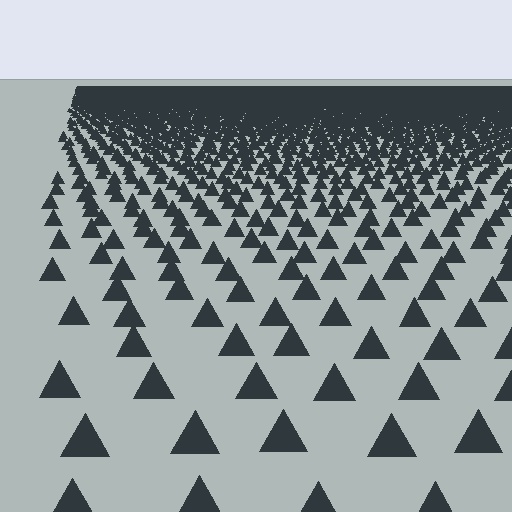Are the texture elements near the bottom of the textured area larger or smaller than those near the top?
Larger. Near the bottom, elements are closer to the viewer and appear at a bigger on-screen size.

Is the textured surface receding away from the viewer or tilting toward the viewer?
The surface is receding away from the viewer. Texture elements get smaller and denser toward the top.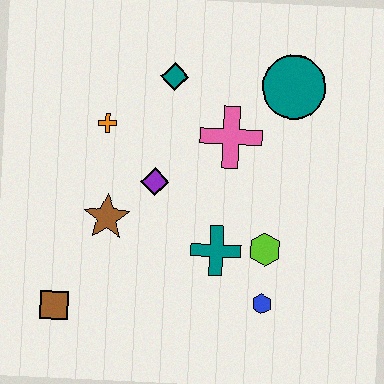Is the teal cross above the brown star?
No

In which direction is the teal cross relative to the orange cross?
The teal cross is below the orange cross.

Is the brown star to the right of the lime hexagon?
No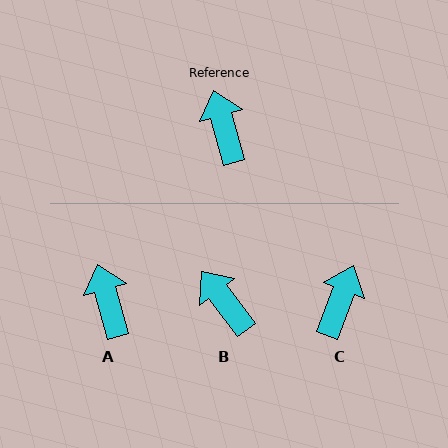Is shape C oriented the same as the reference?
No, it is off by about 37 degrees.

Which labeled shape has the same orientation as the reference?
A.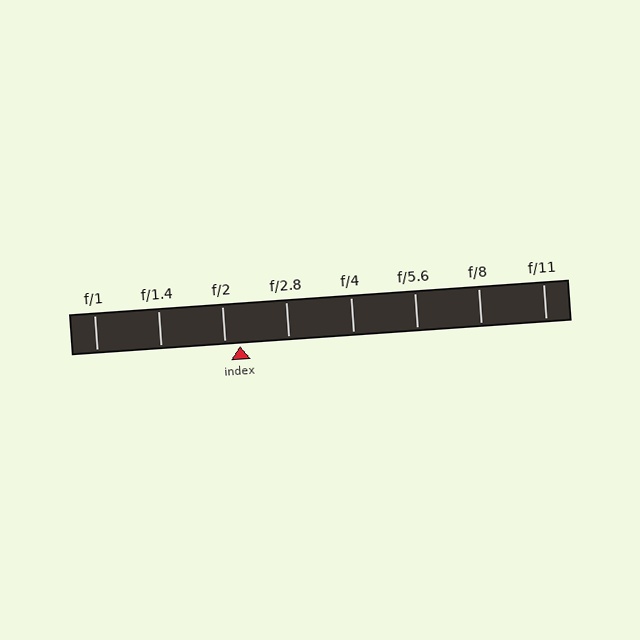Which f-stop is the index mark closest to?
The index mark is closest to f/2.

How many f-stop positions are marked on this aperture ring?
There are 8 f-stop positions marked.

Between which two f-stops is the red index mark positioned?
The index mark is between f/2 and f/2.8.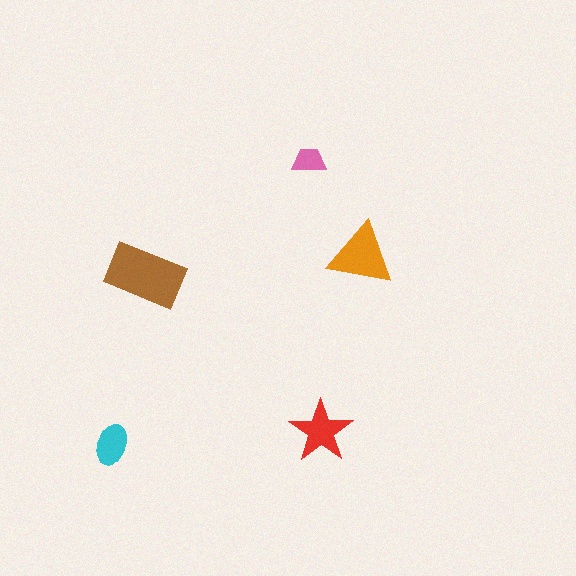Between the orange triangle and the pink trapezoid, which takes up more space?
The orange triangle.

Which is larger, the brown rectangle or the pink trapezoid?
The brown rectangle.